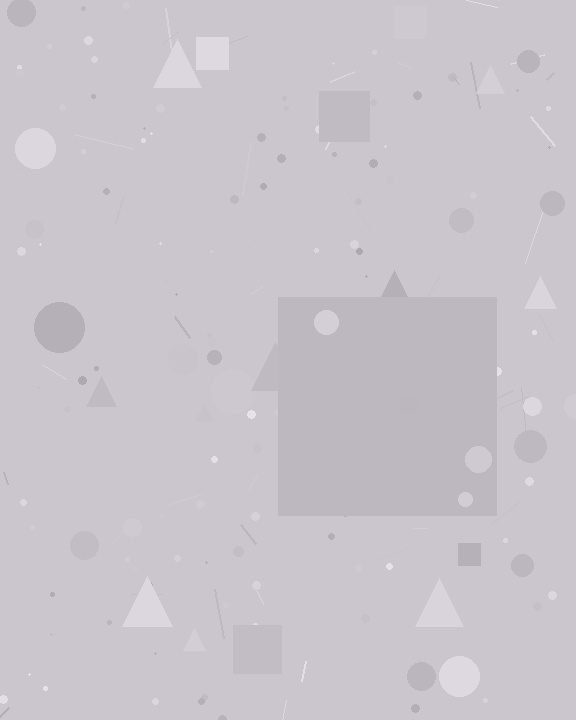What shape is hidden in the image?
A square is hidden in the image.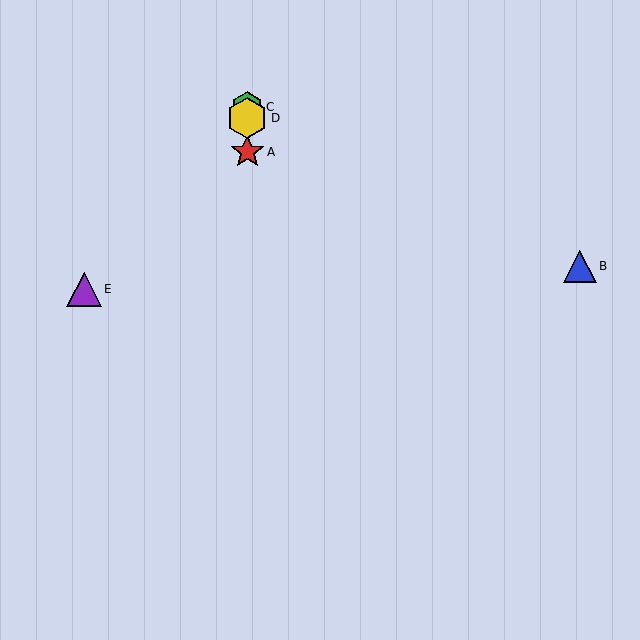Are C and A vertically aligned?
Yes, both are at x≈247.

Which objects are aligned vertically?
Objects A, C, D are aligned vertically.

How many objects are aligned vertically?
3 objects (A, C, D) are aligned vertically.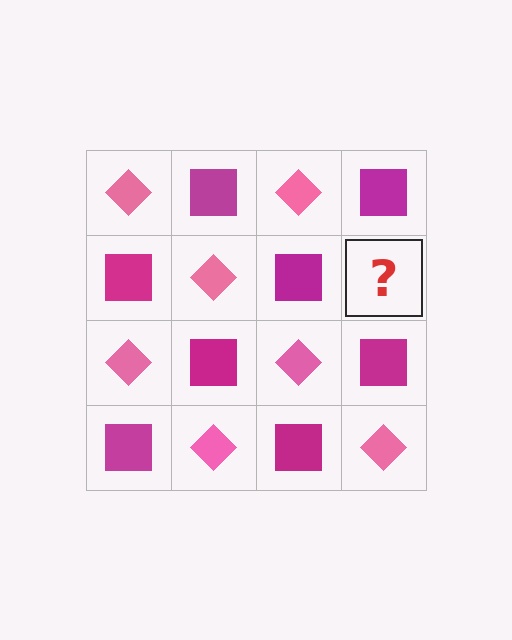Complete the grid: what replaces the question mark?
The question mark should be replaced with a pink diamond.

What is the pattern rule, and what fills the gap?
The rule is that it alternates pink diamond and magenta square in a checkerboard pattern. The gap should be filled with a pink diamond.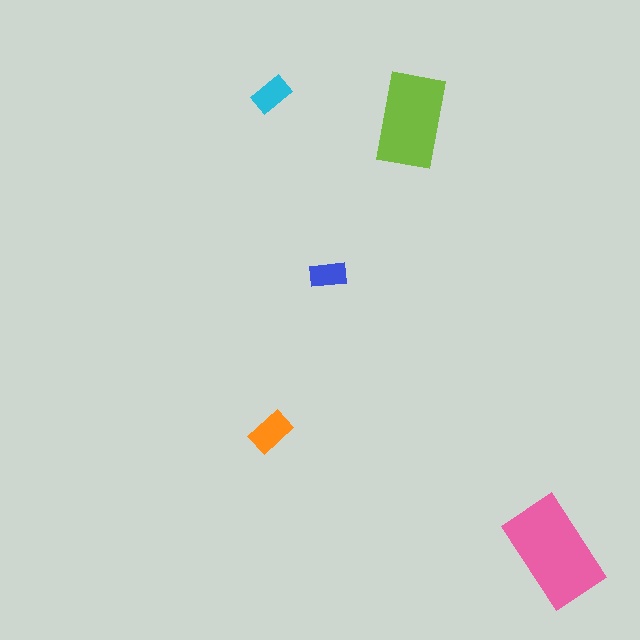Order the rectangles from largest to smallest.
the pink one, the lime one, the orange one, the cyan one, the blue one.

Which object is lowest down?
The pink rectangle is bottommost.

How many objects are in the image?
There are 5 objects in the image.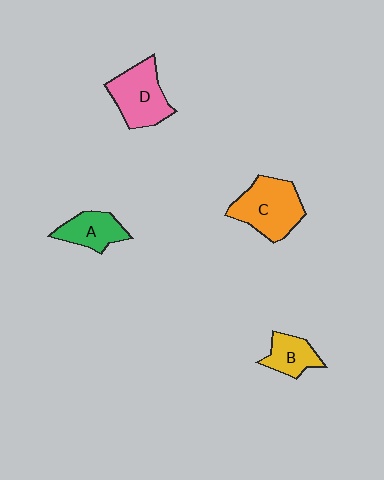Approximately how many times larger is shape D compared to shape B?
Approximately 1.7 times.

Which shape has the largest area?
Shape C (orange).